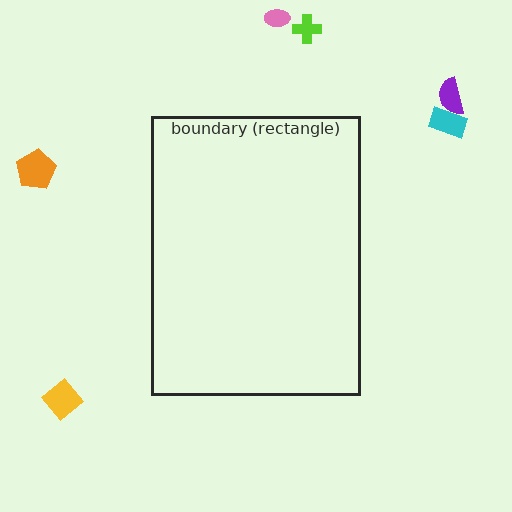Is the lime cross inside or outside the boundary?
Outside.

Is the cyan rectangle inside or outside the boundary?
Outside.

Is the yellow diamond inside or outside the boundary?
Outside.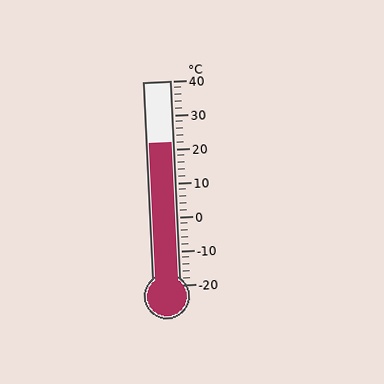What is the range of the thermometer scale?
The thermometer scale ranges from -20°C to 40°C.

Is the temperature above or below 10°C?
The temperature is above 10°C.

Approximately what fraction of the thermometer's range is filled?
The thermometer is filled to approximately 70% of its range.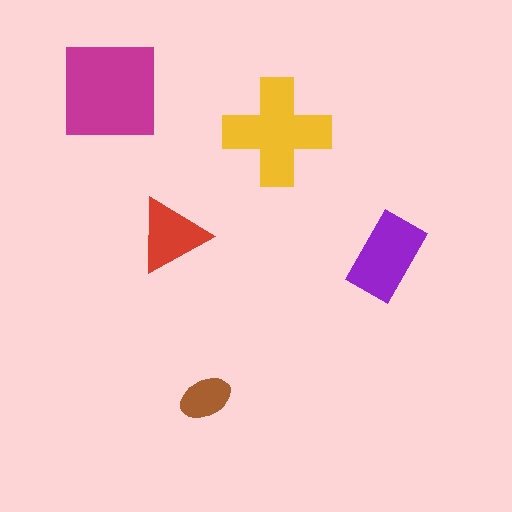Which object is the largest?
The magenta square.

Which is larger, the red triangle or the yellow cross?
The yellow cross.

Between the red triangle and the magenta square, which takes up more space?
The magenta square.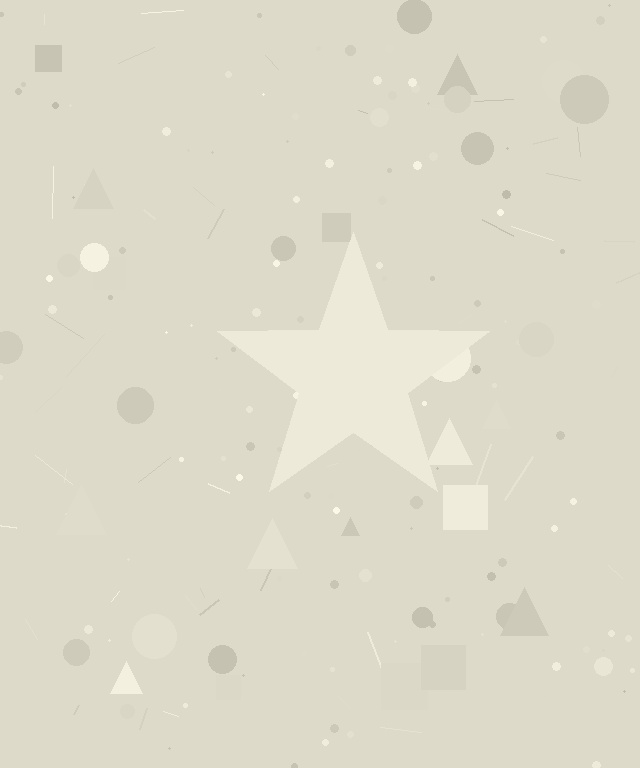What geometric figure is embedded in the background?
A star is embedded in the background.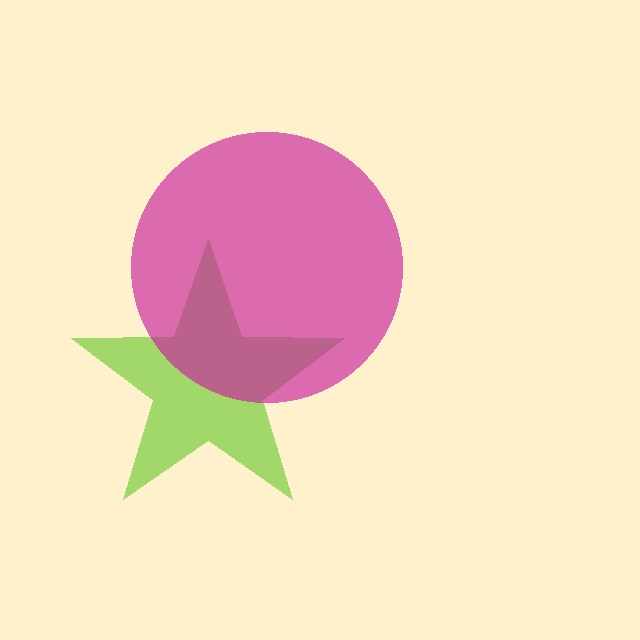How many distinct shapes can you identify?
There are 2 distinct shapes: a lime star, a magenta circle.